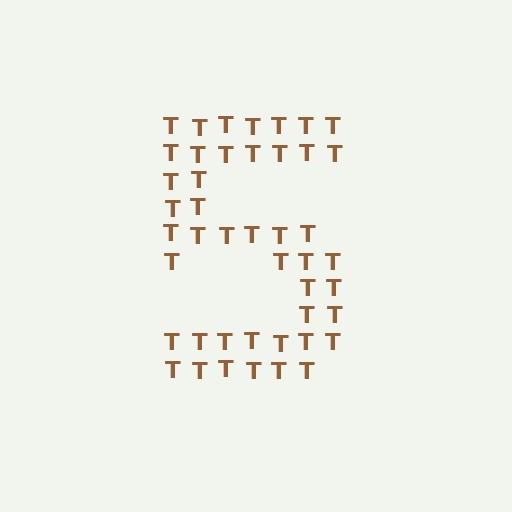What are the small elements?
The small elements are letter T's.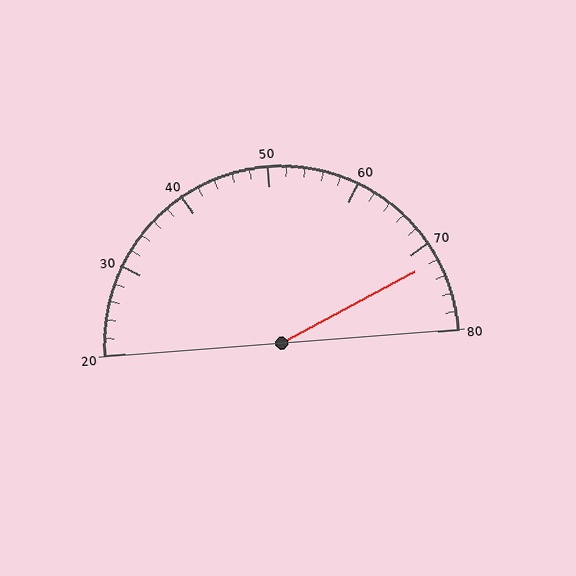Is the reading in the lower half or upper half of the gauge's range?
The reading is in the upper half of the range (20 to 80).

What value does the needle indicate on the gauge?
The needle indicates approximately 72.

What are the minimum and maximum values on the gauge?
The gauge ranges from 20 to 80.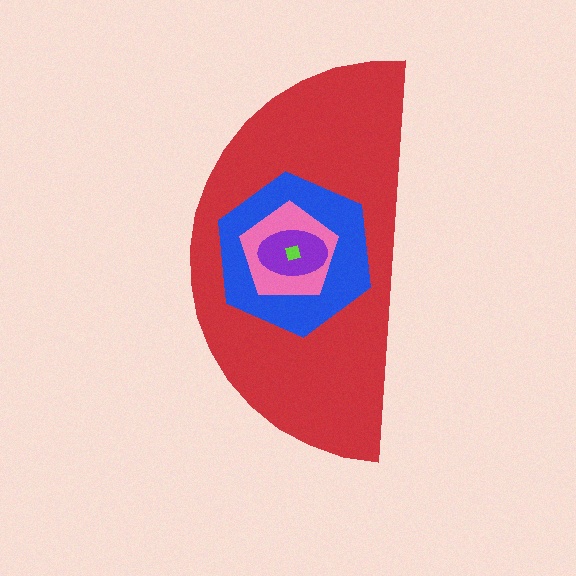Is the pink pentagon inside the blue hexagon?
Yes.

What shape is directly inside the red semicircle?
The blue hexagon.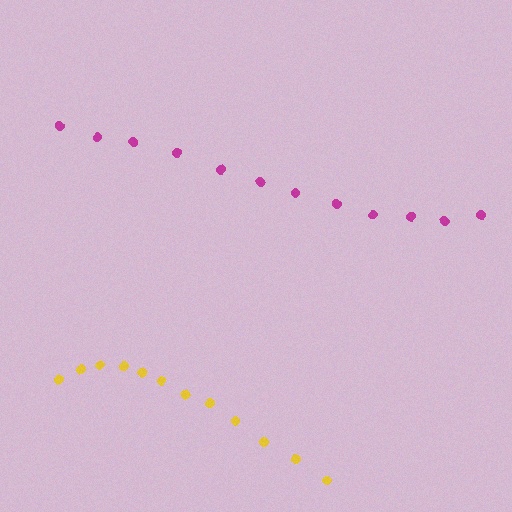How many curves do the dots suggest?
There are 2 distinct paths.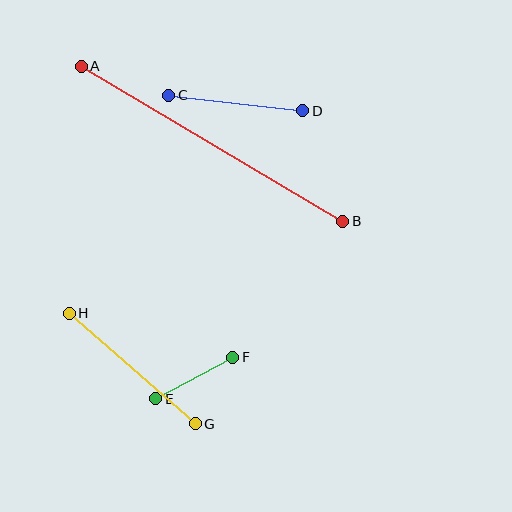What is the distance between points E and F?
The distance is approximately 88 pixels.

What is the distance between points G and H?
The distance is approximately 168 pixels.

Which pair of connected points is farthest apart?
Points A and B are farthest apart.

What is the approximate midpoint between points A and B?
The midpoint is at approximately (212, 144) pixels.